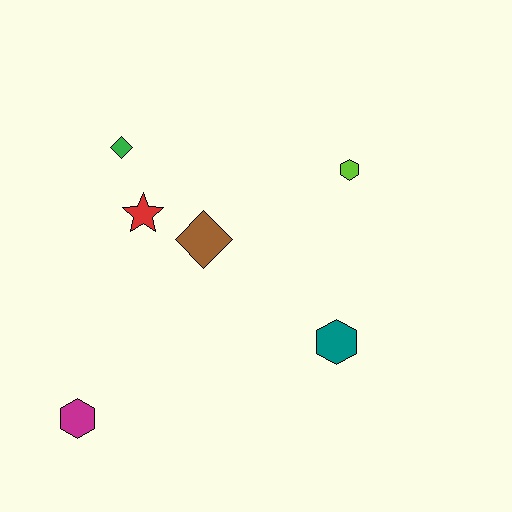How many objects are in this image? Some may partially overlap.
There are 6 objects.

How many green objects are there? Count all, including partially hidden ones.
There is 1 green object.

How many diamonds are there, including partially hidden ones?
There are 2 diamonds.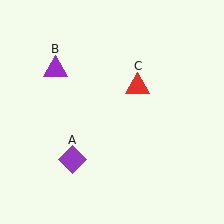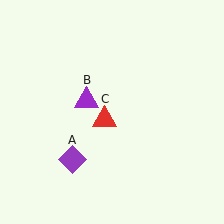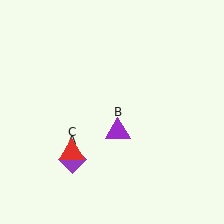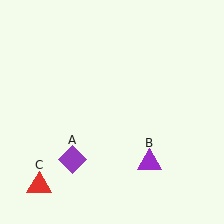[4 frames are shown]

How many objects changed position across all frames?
2 objects changed position: purple triangle (object B), red triangle (object C).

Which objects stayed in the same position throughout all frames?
Purple diamond (object A) remained stationary.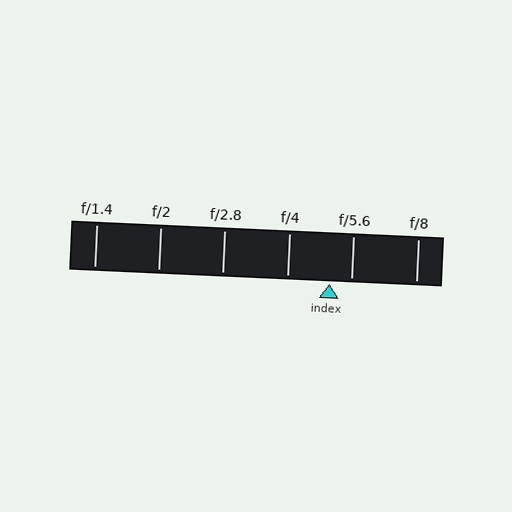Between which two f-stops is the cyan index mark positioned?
The index mark is between f/4 and f/5.6.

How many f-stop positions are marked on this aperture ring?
There are 6 f-stop positions marked.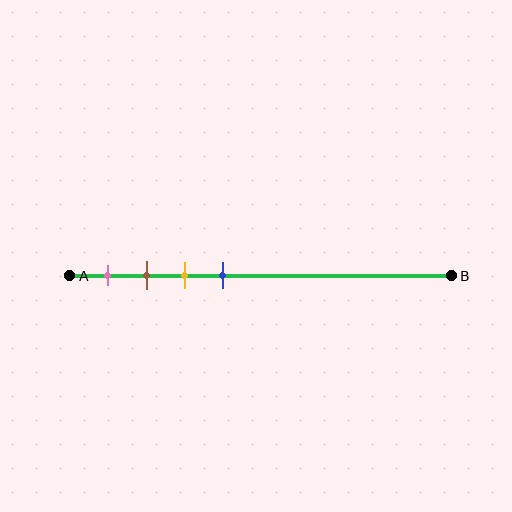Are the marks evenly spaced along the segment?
Yes, the marks are approximately evenly spaced.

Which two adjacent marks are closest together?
The brown and yellow marks are the closest adjacent pair.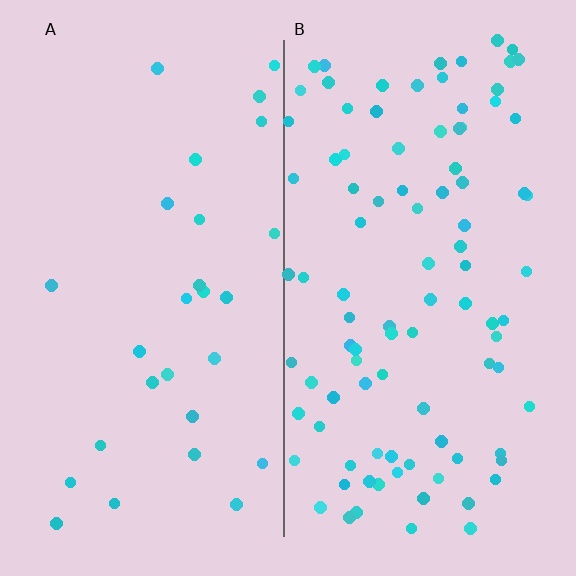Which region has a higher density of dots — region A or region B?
B (the right).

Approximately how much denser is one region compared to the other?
Approximately 3.5× — region B over region A.